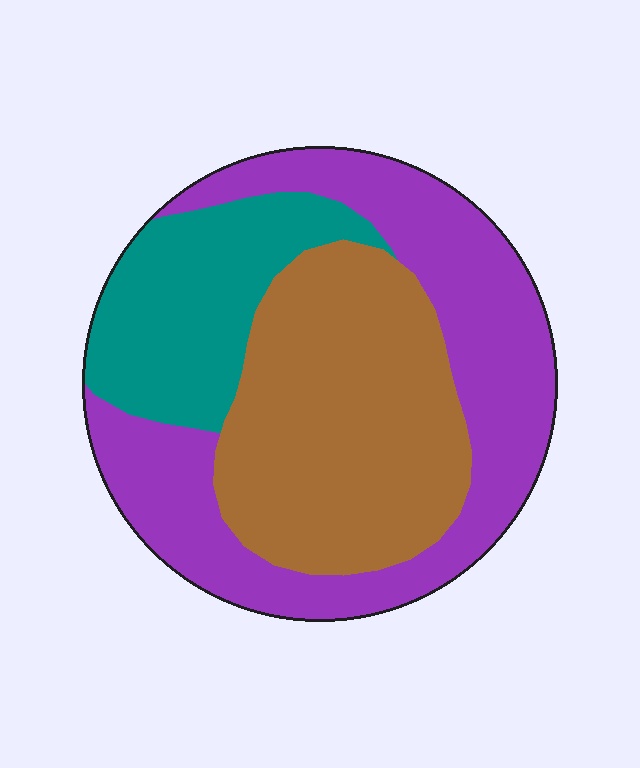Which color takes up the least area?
Teal, at roughly 20%.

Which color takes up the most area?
Purple, at roughly 40%.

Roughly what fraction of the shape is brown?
Brown covers 37% of the shape.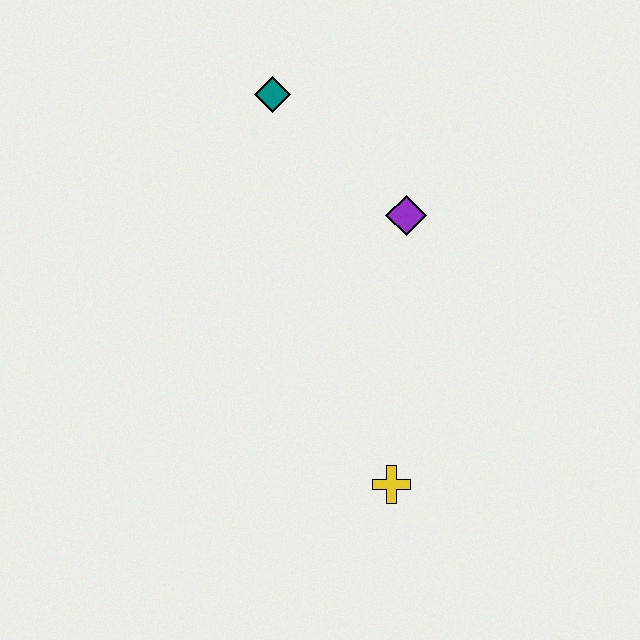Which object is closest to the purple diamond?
The teal diamond is closest to the purple diamond.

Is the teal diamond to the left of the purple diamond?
Yes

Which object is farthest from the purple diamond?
The yellow cross is farthest from the purple diamond.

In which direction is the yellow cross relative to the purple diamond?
The yellow cross is below the purple diamond.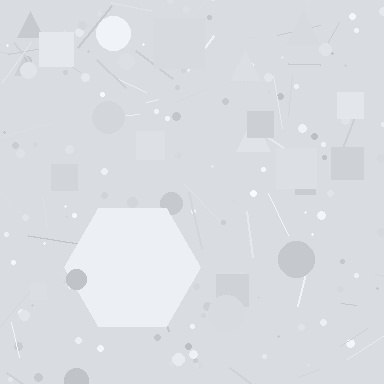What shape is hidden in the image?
A hexagon is hidden in the image.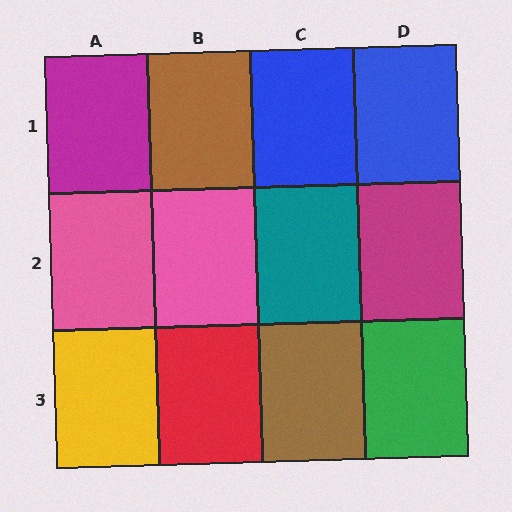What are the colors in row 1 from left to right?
Magenta, brown, blue, blue.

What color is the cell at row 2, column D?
Magenta.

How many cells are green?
1 cell is green.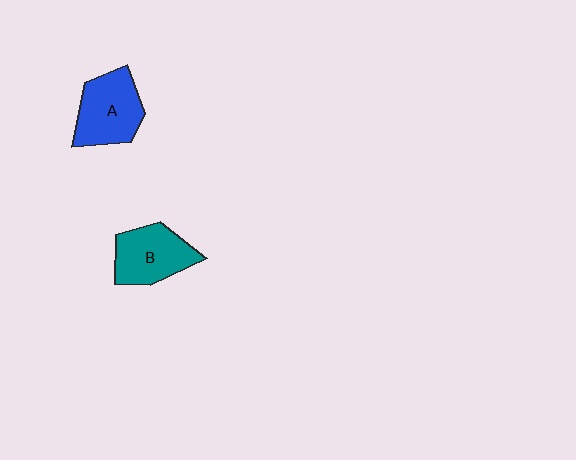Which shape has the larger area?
Shape A (blue).